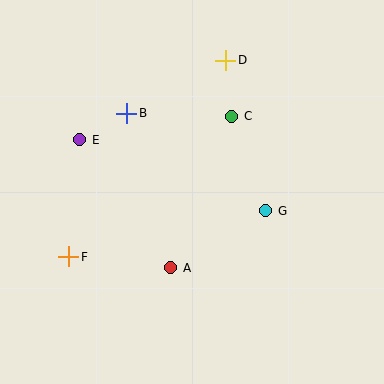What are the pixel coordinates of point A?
Point A is at (171, 268).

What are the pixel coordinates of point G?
Point G is at (266, 211).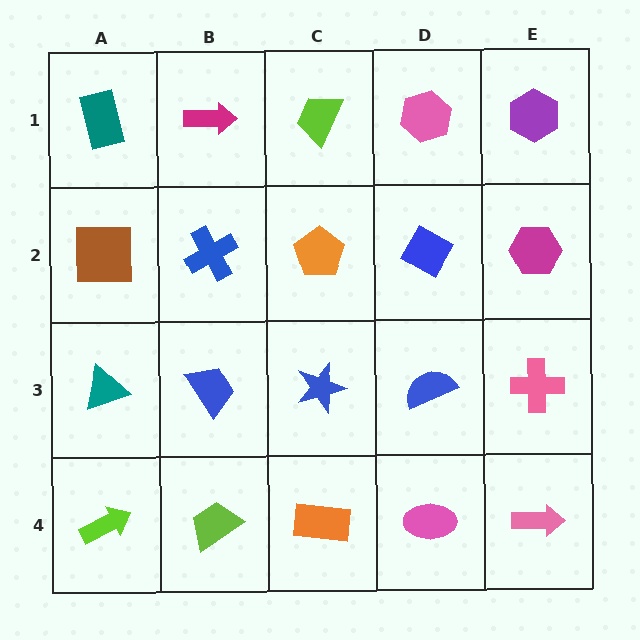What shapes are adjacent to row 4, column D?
A blue semicircle (row 3, column D), an orange rectangle (row 4, column C), a pink arrow (row 4, column E).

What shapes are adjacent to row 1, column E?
A magenta hexagon (row 2, column E), a pink hexagon (row 1, column D).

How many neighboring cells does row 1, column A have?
2.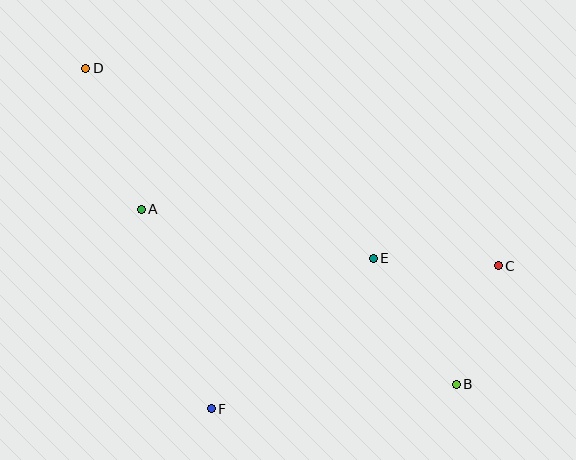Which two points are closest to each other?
Points C and E are closest to each other.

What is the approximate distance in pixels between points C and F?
The distance between C and F is approximately 321 pixels.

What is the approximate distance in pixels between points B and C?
The distance between B and C is approximately 125 pixels.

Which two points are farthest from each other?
Points B and D are farthest from each other.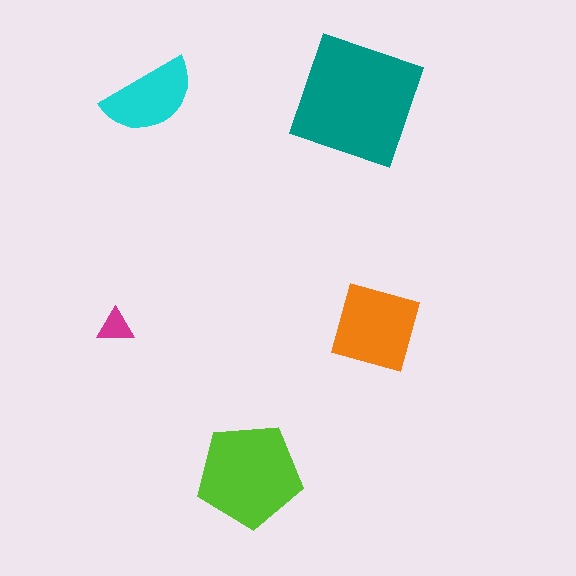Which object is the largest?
The teal square.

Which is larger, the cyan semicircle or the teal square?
The teal square.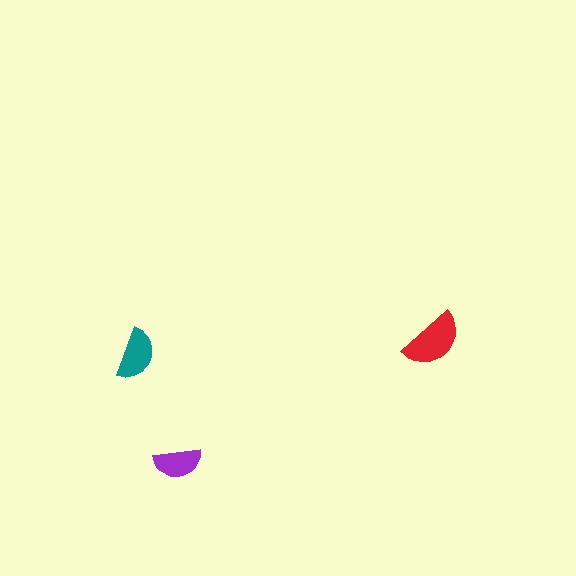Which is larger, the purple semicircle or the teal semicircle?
The teal one.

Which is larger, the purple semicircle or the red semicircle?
The red one.